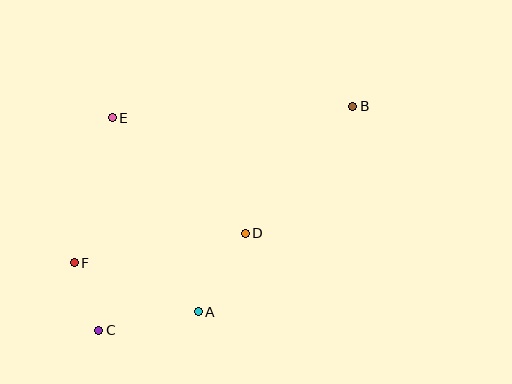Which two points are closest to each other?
Points C and F are closest to each other.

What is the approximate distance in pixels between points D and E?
The distance between D and E is approximately 176 pixels.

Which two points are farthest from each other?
Points B and C are farthest from each other.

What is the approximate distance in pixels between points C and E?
The distance between C and E is approximately 213 pixels.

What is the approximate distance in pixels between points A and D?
The distance between A and D is approximately 92 pixels.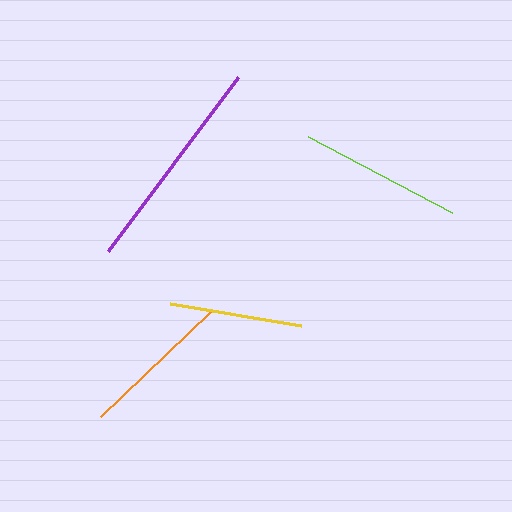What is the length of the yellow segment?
The yellow segment is approximately 133 pixels long.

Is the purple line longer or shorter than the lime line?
The purple line is longer than the lime line.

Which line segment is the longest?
The purple line is the longest at approximately 216 pixels.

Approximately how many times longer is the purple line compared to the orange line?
The purple line is approximately 1.4 times the length of the orange line.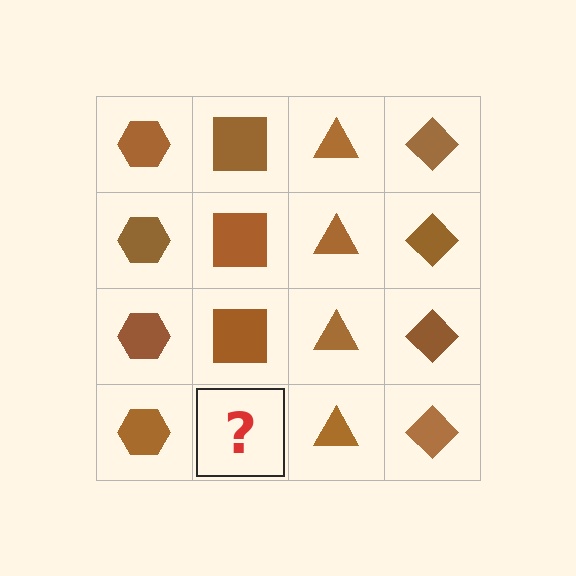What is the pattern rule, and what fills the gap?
The rule is that each column has a consistent shape. The gap should be filled with a brown square.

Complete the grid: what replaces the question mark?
The question mark should be replaced with a brown square.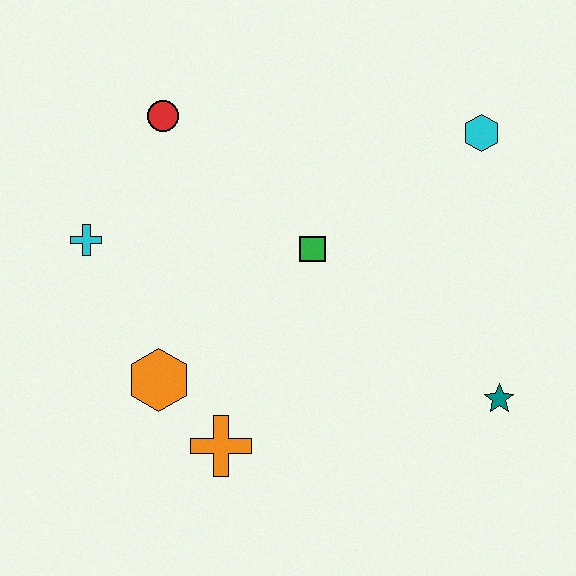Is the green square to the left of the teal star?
Yes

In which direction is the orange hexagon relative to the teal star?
The orange hexagon is to the left of the teal star.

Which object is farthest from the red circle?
The teal star is farthest from the red circle.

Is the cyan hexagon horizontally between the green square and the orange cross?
No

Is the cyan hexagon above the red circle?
No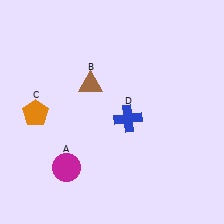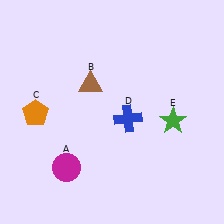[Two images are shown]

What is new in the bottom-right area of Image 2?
A green star (E) was added in the bottom-right area of Image 2.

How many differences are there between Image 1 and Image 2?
There is 1 difference between the two images.